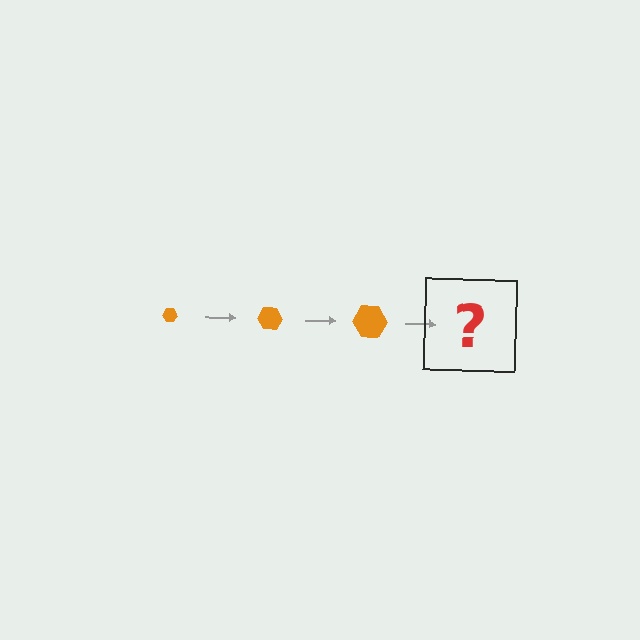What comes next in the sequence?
The next element should be an orange hexagon, larger than the previous one.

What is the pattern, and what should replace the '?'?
The pattern is that the hexagon gets progressively larger each step. The '?' should be an orange hexagon, larger than the previous one.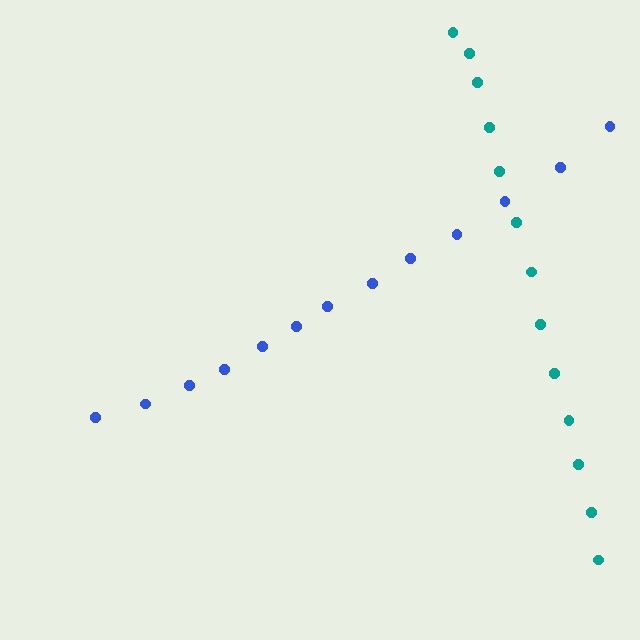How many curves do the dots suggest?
There are 2 distinct paths.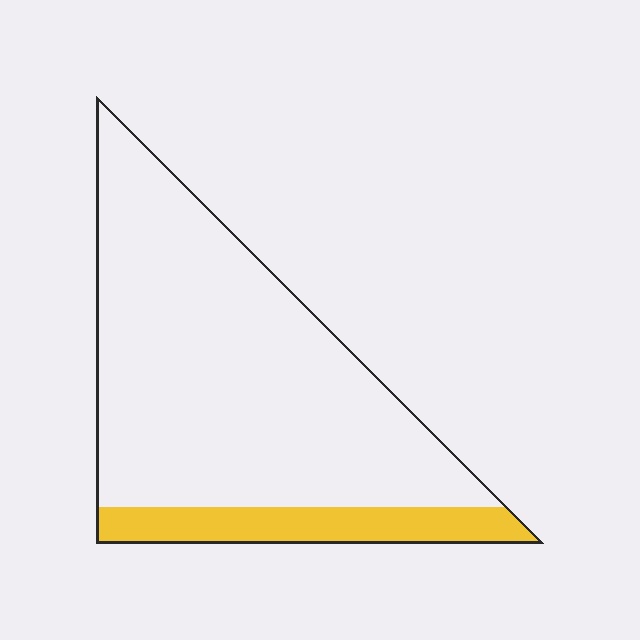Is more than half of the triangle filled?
No.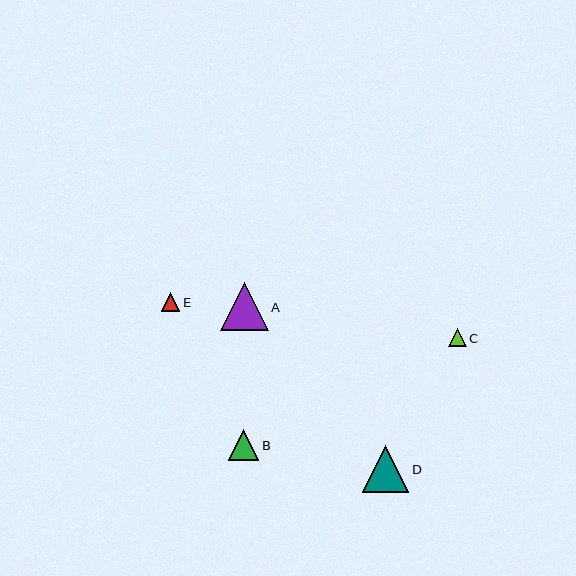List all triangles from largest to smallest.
From largest to smallest: A, D, B, E, C.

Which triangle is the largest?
Triangle A is the largest with a size of approximately 48 pixels.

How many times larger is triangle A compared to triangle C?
Triangle A is approximately 2.6 times the size of triangle C.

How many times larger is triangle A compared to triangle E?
Triangle A is approximately 2.6 times the size of triangle E.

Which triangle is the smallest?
Triangle C is the smallest with a size of approximately 18 pixels.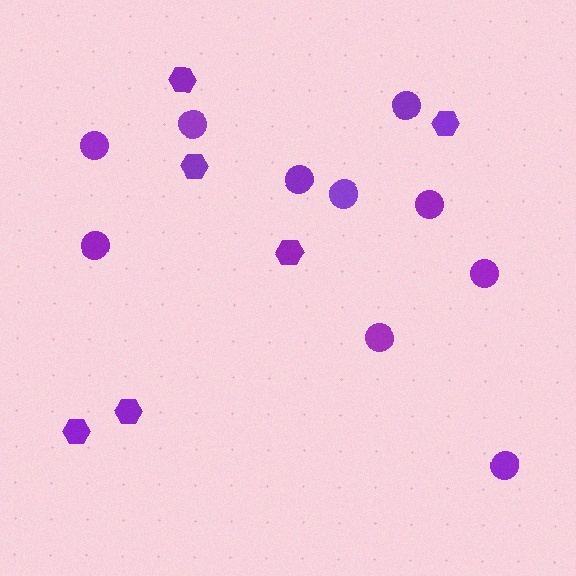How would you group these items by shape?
There are 2 groups: one group of hexagons (6) and one group of circles (10).